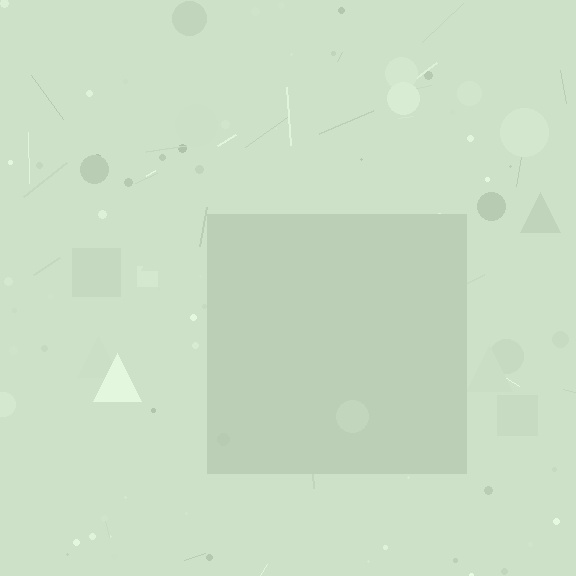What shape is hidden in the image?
A square is hidden in the image.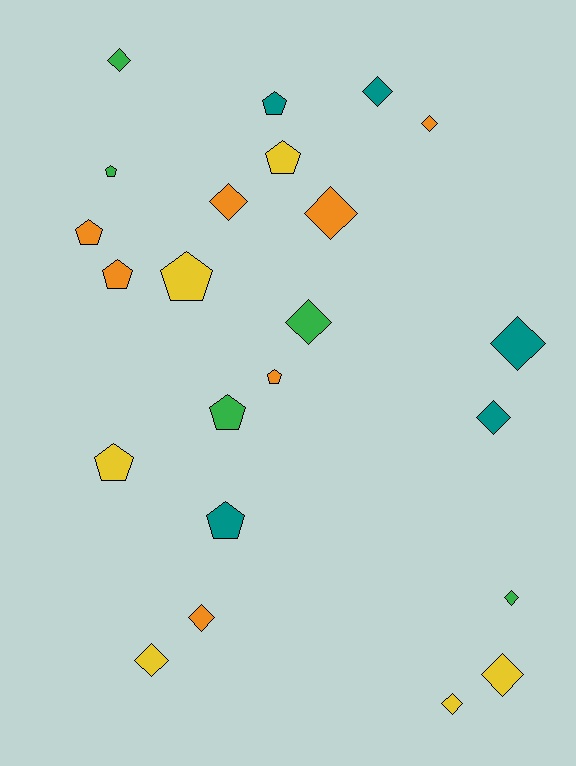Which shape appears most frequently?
Diamond, with 13 objects.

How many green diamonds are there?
There are 3 green diamonds.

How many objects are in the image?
There are 23 objects.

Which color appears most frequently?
Orange, with 7 objects.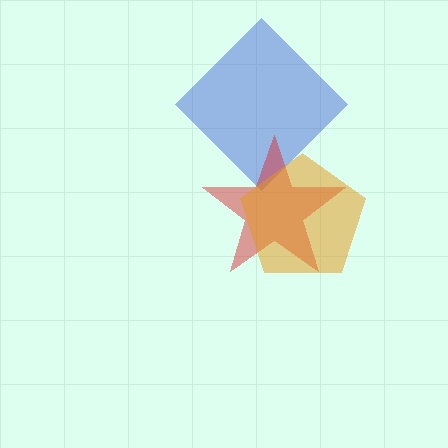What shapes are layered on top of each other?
The layered shapes are: a blue diamond, a red star, an orange pentagon.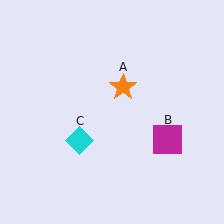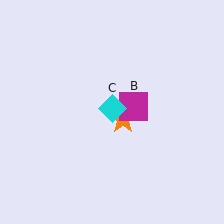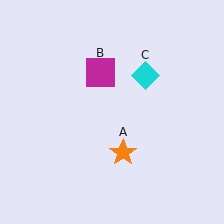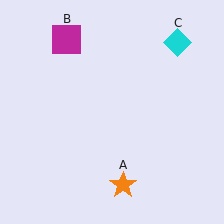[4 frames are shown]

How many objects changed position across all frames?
3 objects changed position: orange star (object A), magenta square (object B), cyan diamond (object C).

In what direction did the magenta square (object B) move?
The magenta square (object B) moved up and to the left.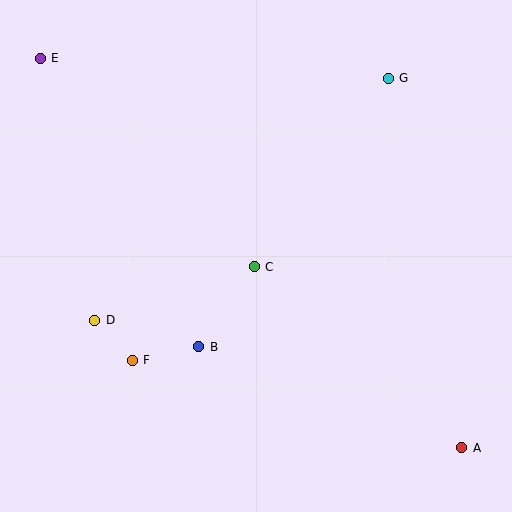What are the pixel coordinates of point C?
Point C is at (254, 267).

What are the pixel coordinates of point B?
Point B is at (199, 347).